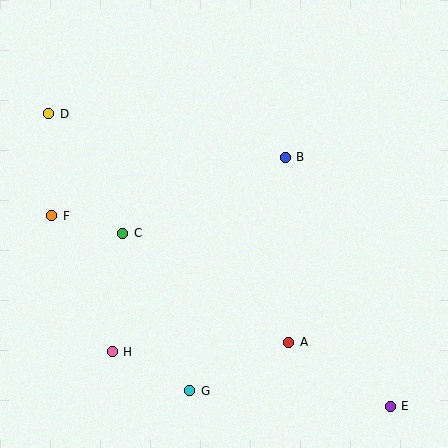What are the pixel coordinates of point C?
Point C is at (122, 233).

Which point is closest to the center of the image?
Point B at (285, 157) is closest to the center.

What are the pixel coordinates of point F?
Point F is at (52, 216).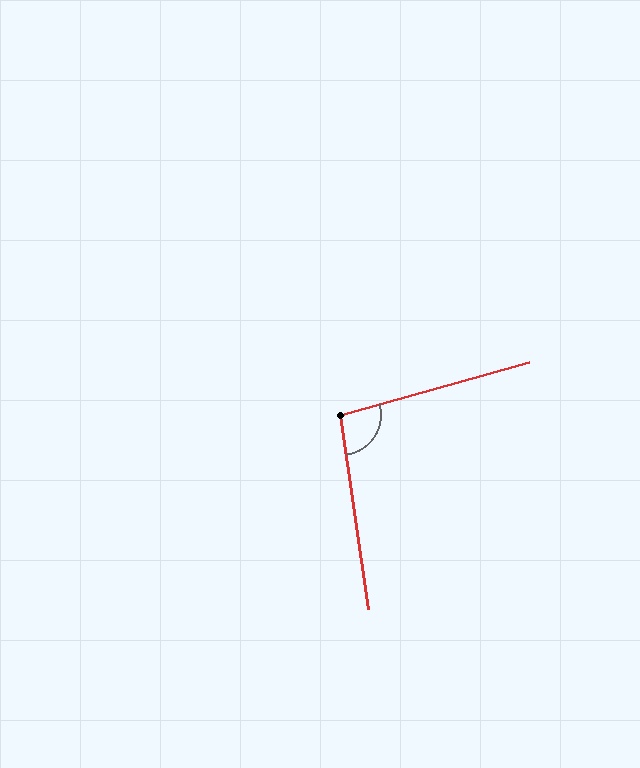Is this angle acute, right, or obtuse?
It is obtuse.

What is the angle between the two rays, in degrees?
Approximately 97 degrees.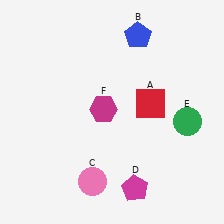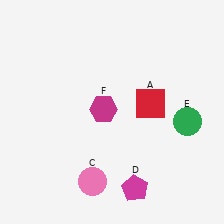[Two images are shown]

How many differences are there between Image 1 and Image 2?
There is 1 difference between the two images.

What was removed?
The blue pentagon (B) was removed in Image 2.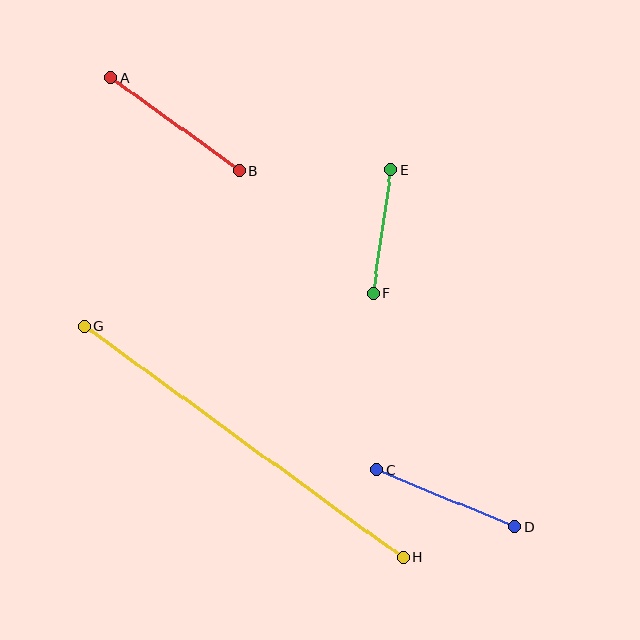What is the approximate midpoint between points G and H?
The midpoint is at approximately (244, 442) pixels.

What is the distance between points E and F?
The distance is approximately 125 pixels.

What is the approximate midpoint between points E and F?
The midpoint is at approximately (382, 232) pixels.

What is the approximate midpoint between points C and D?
The midpoint is at approximately (446, 499) pixels.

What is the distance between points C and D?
The distance is approximately 150 pixels.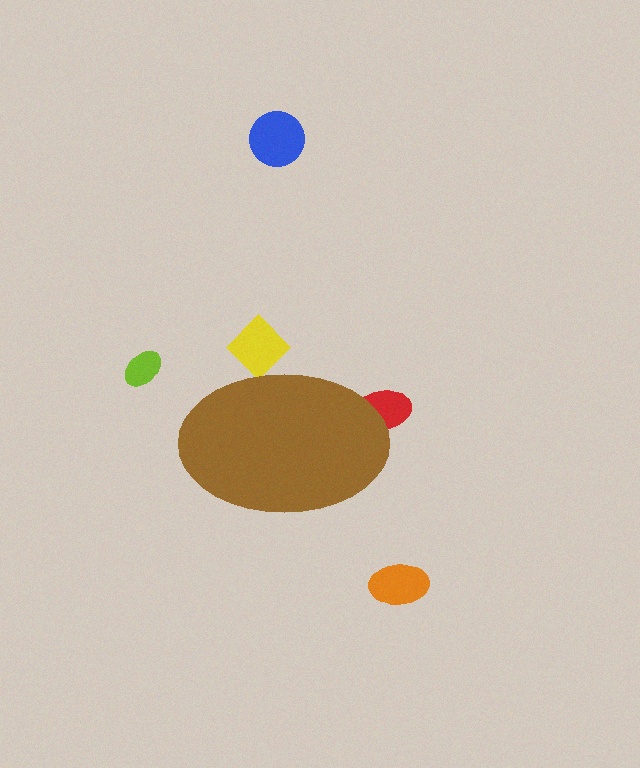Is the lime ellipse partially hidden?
No, the lime ellipse is fully visible.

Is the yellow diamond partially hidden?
Yes, the yellow diamond is partially hidden behind the brown ellipse.